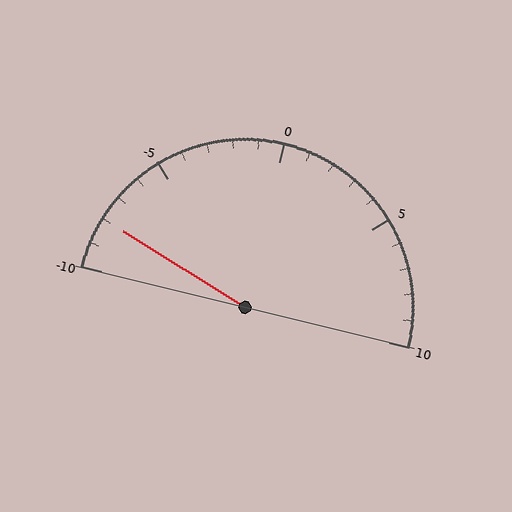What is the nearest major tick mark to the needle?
The nearest major tick mark is -10.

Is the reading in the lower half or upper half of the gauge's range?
The reading is in the lower half of the range (-10 to 10).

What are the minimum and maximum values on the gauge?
The gauge ranges from -10 to 10.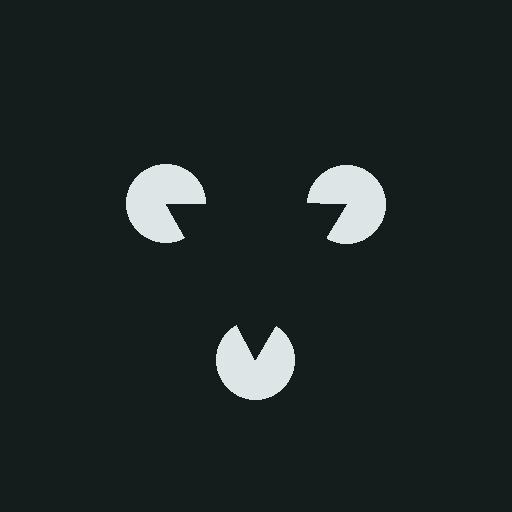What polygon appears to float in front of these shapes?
An illusory triangle — its edges are inferred from the aligned wedge cuts in the pac-man discs, not physically drawn.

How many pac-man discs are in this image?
There are 3 — one at each vertex of the illusory triangle.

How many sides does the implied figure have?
3 sides.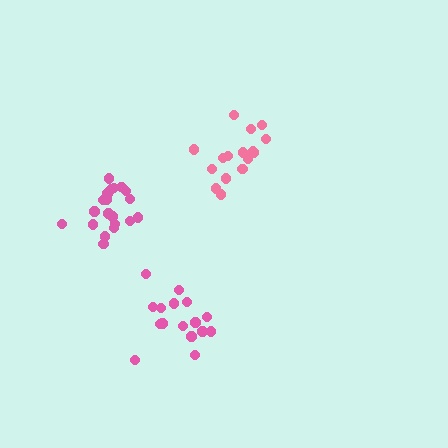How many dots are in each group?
Group 1: 20 dots, Group 2: 17 dots, Group 3: 17 dots (54 total).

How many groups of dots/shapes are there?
There are 3 groups.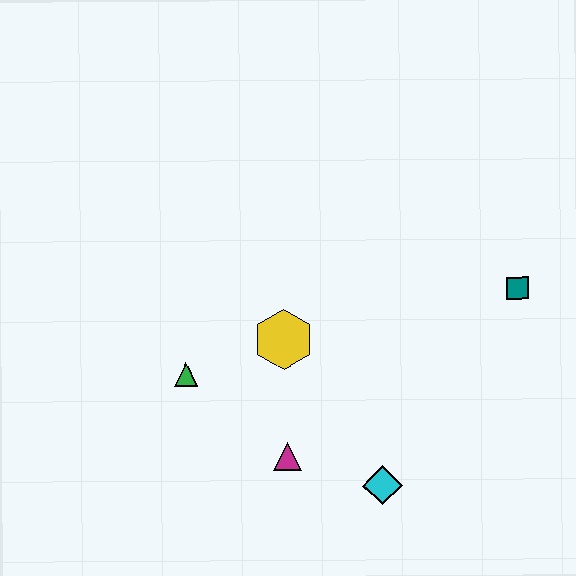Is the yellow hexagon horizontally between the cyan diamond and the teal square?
No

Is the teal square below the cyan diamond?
No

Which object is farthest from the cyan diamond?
The teal square is farthest from the cyan diamond.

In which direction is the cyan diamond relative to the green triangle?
The cyan diamond is to the right of the green triangle.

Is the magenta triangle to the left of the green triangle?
No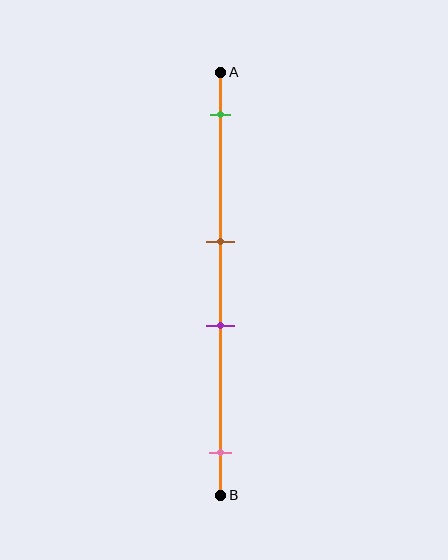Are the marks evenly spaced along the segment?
No, the marks are not evenly spaced.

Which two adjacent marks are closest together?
The brown and purple marks are the closest adjacent pair.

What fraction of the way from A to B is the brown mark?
The brown mark is approximately 40% (0.4) of the way from A to B.